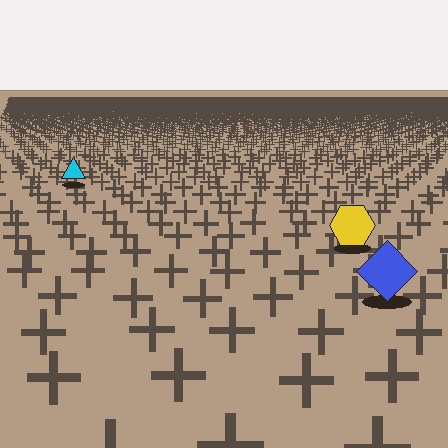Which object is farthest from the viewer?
The cyan triangle is farthest from the viewer. It appears smaller and the ground texture around it is denser.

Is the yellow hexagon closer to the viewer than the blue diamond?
No. The blue diamond is closer — you can tell from the texture gradient: the ground texture is coarser near it.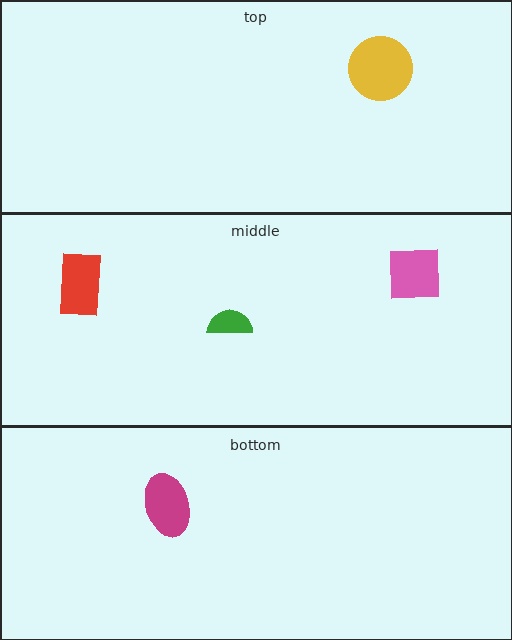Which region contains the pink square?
The middle region.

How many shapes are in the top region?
1.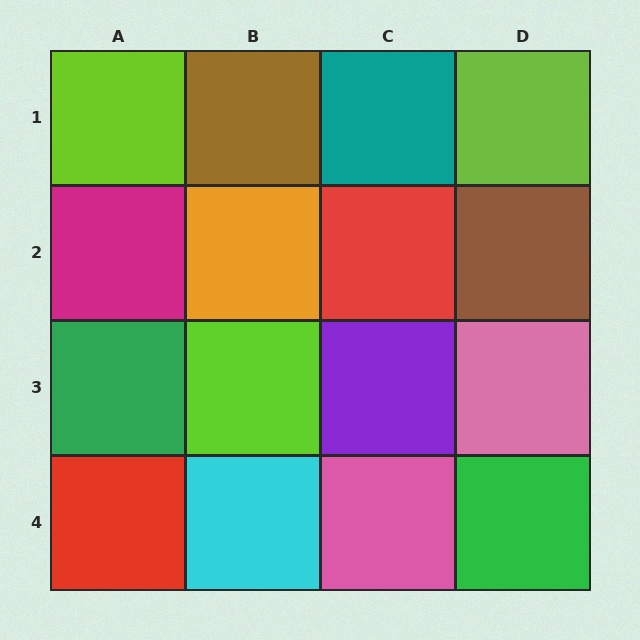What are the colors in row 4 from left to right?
Red, cyan, pink, green.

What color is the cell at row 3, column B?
Lime.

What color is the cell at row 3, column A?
Green.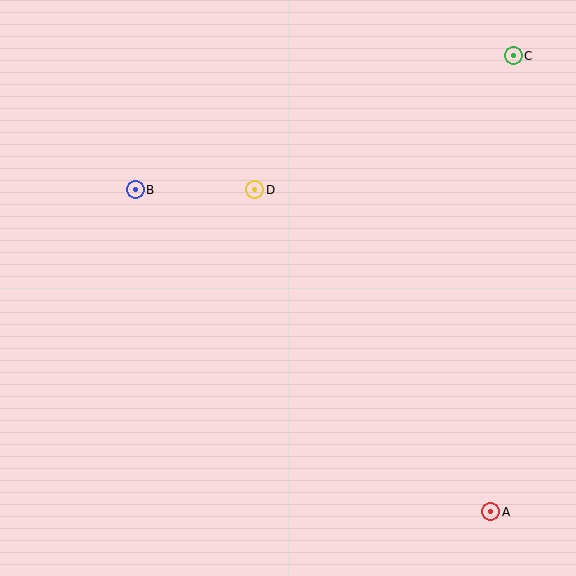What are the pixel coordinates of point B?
Point B is at (135, 190).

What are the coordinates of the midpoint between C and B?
The midpoint between C and B is at (324, 123).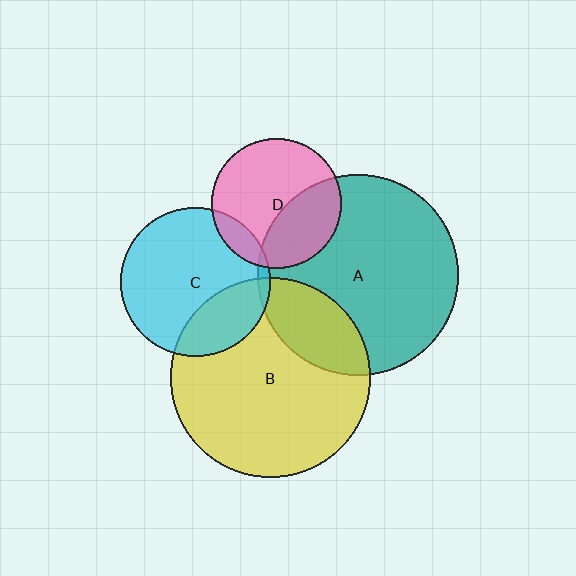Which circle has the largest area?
Circle A (teal).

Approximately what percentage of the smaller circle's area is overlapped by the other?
Approximately 20%.